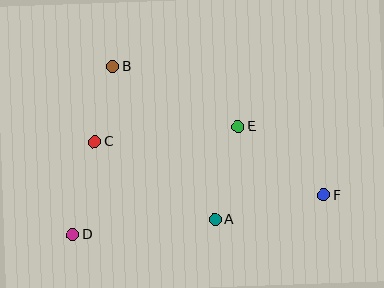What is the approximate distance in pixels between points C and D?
The distance between C and D is approximately 95 pixels.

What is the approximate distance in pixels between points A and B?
The distance between A and B is approximately 184 pixels.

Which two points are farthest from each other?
Points D and F are farthest from each other.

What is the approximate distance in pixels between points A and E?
The distance between A and E is approximately 96 pixels.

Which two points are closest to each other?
Points B and C are closest to each other.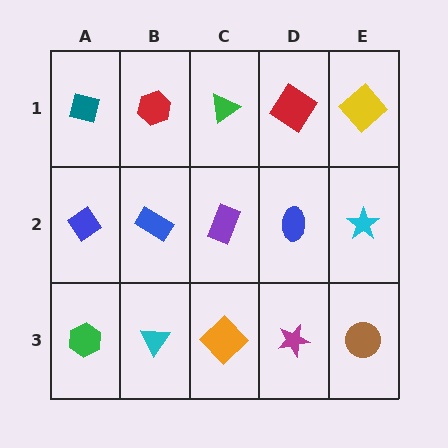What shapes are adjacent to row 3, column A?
A blue diamond (row 2, column A), a cyan triangle (row 3, column B).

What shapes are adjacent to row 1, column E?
A cyan star (row 2, column E), a red diamond (row 1, column D).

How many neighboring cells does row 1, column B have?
3.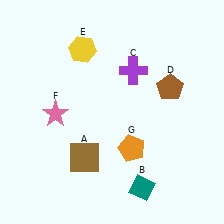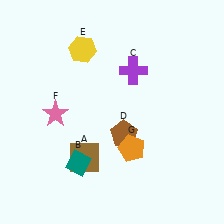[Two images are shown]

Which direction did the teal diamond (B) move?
The teal diamond (B) moved left.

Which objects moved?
The objects that moved are: the teal diamond (B), the brown pentagon (D).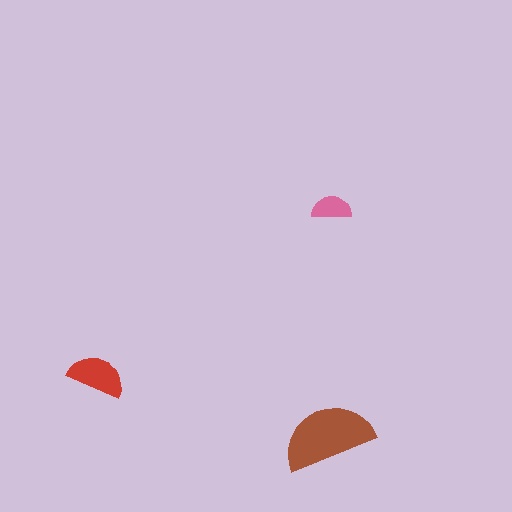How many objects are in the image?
There are 3 objects in the image.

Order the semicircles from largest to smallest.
the brown one, the red one, the pink one.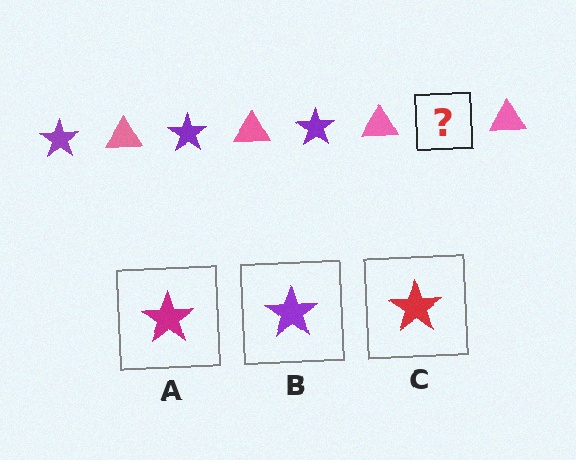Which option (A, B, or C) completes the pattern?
B.